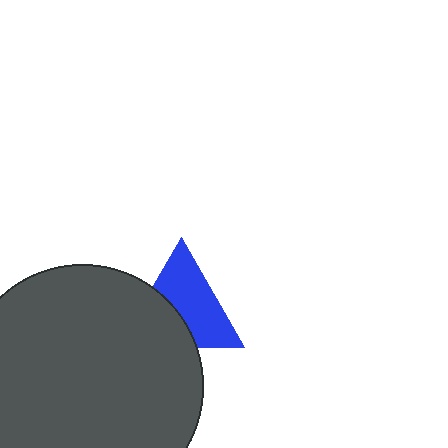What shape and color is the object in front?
The object in front is a dark gray circle.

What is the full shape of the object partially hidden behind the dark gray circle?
The partially hidden object is a blue triangle.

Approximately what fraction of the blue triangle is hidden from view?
Roughly 39% of the blue triangle is hidden behind the dark gray circle.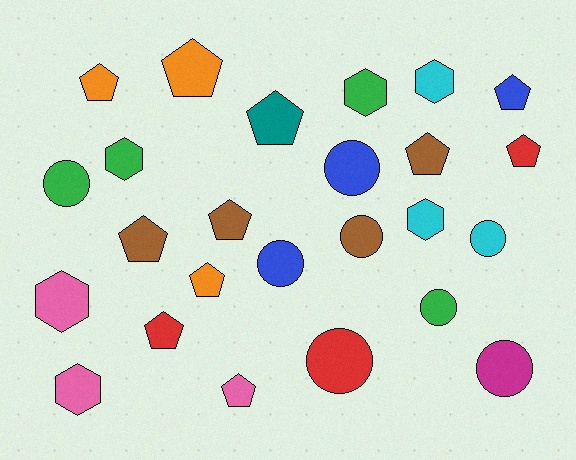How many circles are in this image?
There are 8 circles.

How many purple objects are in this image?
There are no purple objects.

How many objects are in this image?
There are 25 objects.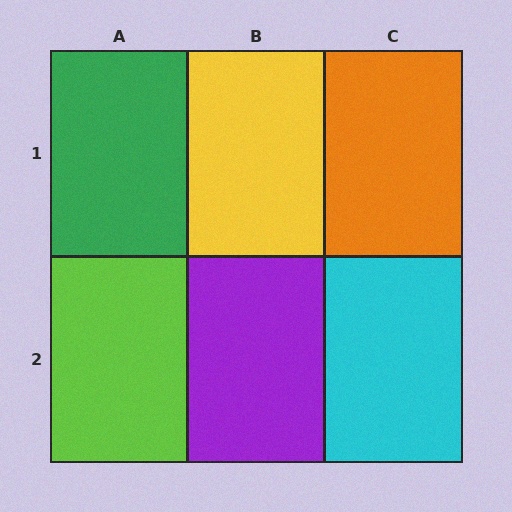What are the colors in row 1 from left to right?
Green, yellow, orange.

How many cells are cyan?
1 cell is cyan.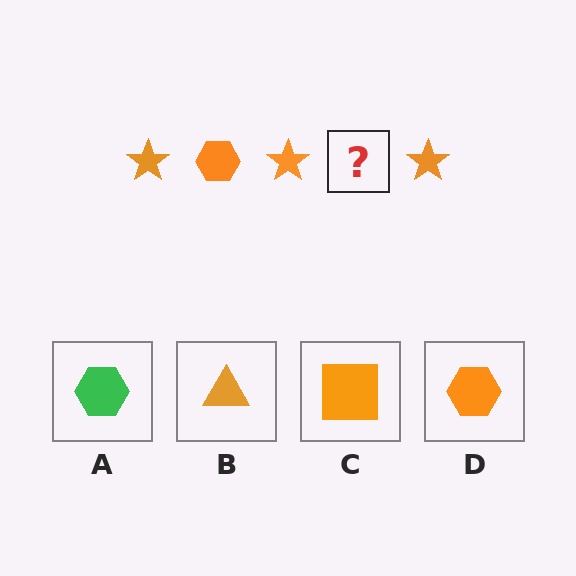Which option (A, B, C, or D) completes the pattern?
D.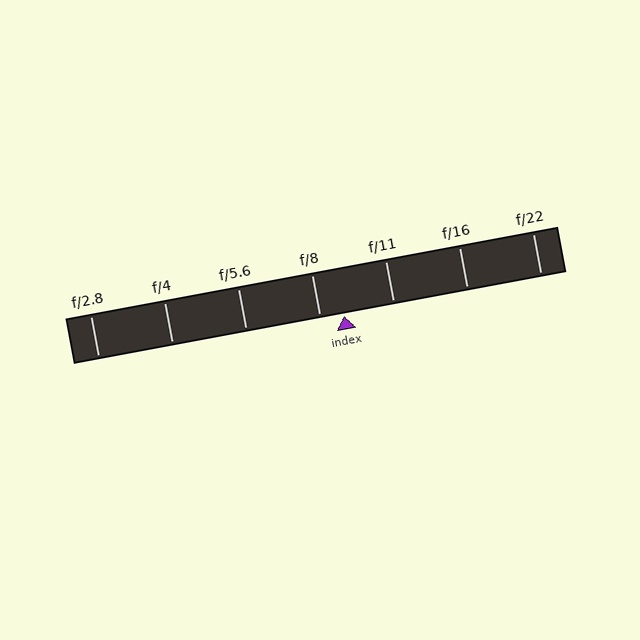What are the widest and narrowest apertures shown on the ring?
The widest aperture shown is f/2.8 and the narrowest is f/22.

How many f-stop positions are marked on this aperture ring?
There are 7 f-stop positions marked.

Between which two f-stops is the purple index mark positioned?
The index mark is between f/8 and f/11.